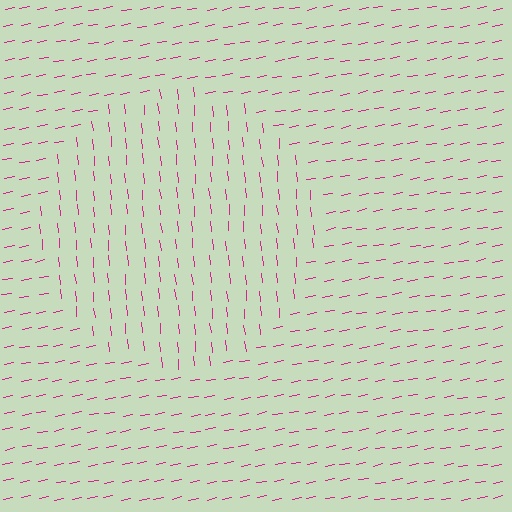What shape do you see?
I see a circle.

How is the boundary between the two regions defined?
The boundary is defined purely by a change in line orientation (approximately 84 degrees difference). All lines are the same color and thickness.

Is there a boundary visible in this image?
Yes, there is a texture boundary formed by a change in line orientation.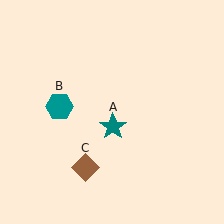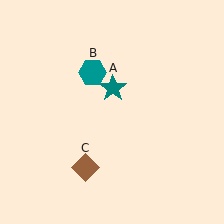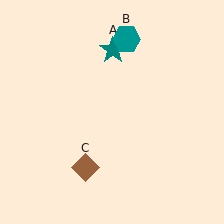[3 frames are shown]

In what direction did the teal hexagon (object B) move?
The teal hexagon (object B) moved up and to the right.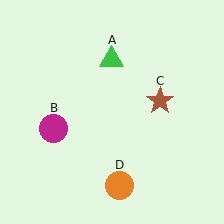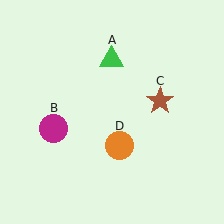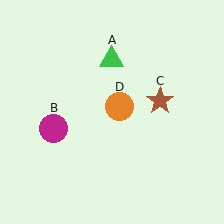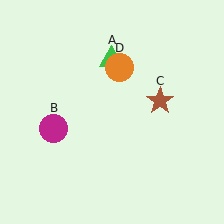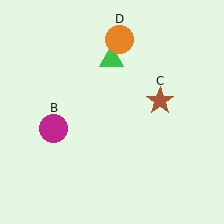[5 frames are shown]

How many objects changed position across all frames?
1 object changed position: orange circle (object D).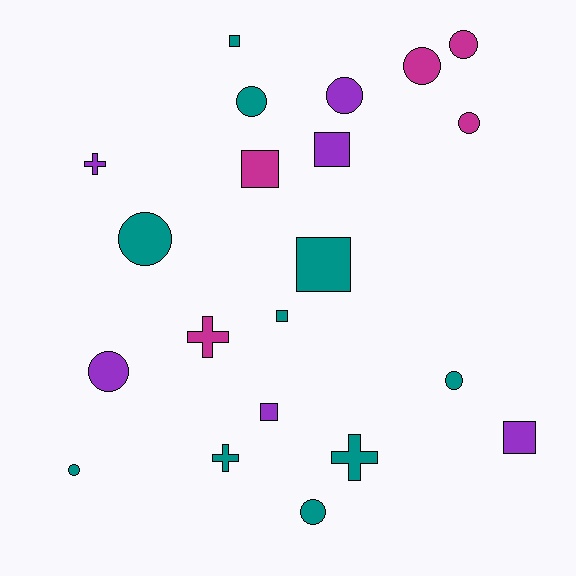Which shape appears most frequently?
Circle, with 10 objects.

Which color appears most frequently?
Teal, with 10 objects.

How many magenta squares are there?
There is 1 magenta square.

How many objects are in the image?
There are 21 objects.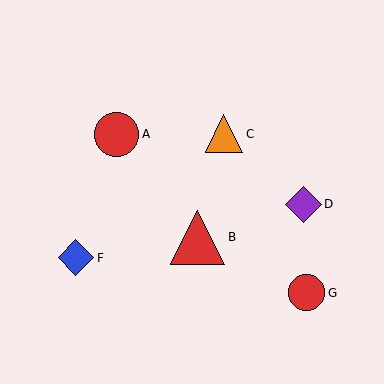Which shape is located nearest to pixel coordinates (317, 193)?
The purple diamond (labeled D) at (303, 204) is nearest to that location.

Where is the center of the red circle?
The center of the red circle is at (307, 293).